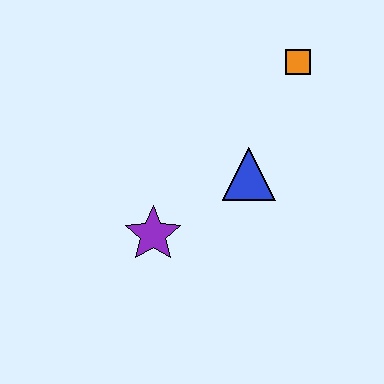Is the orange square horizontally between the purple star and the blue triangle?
No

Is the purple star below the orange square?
Yes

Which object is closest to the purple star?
The blue triangle is closest to the purple star.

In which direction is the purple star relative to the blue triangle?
The purple star is to the left of the blue triangle.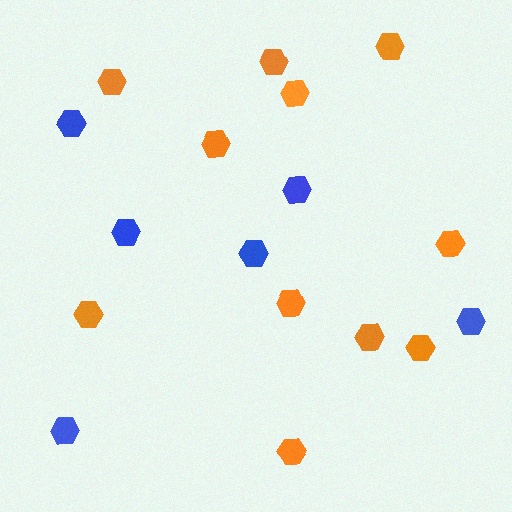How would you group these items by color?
There are 2 groups: one group of blue hexagons (6) and one group of orange hexagons (11).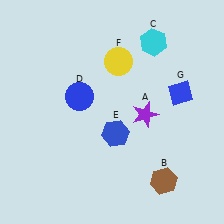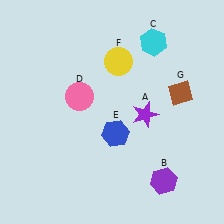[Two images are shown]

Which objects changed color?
B changed from brown to purple. D changed from blue to pink. G changed from blue to brown.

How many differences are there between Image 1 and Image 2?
There are 3 differences between the two images.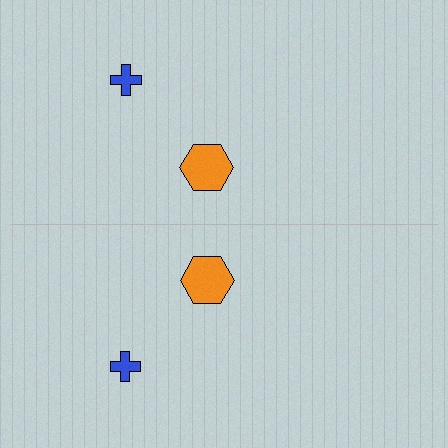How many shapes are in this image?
There are 4 shapes in this image.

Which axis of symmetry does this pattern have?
The pattern has a horizontal axis of symmetry running through the center of the image.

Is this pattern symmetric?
Yes, this pattern has bilateral (reflection) symmetry.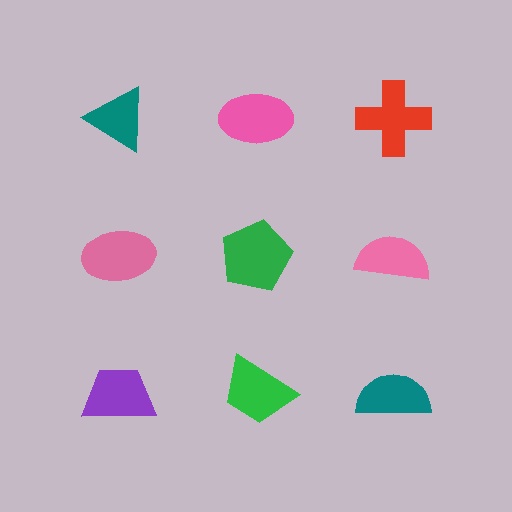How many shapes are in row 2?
3 shapes.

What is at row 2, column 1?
A pink ellipse.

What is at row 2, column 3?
A pink semicircle.